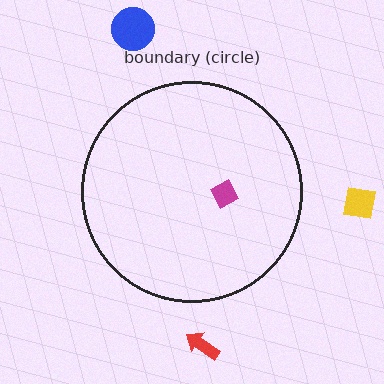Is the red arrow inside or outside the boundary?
Outside.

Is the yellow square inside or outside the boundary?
Outside.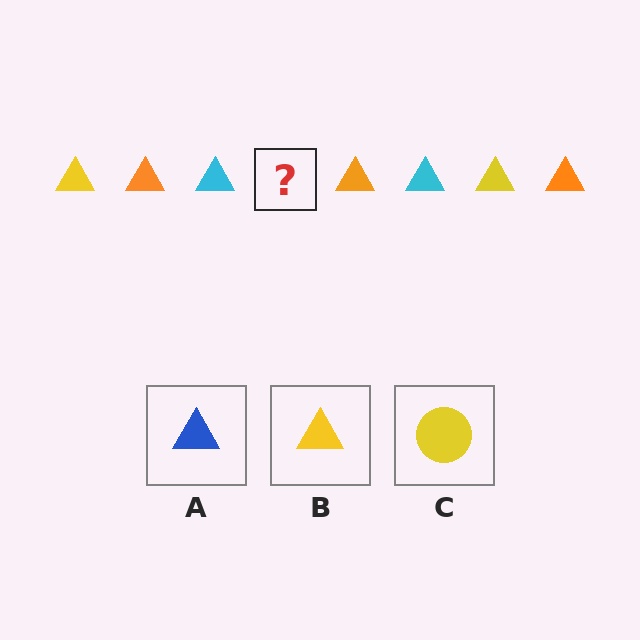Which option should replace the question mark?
Option B.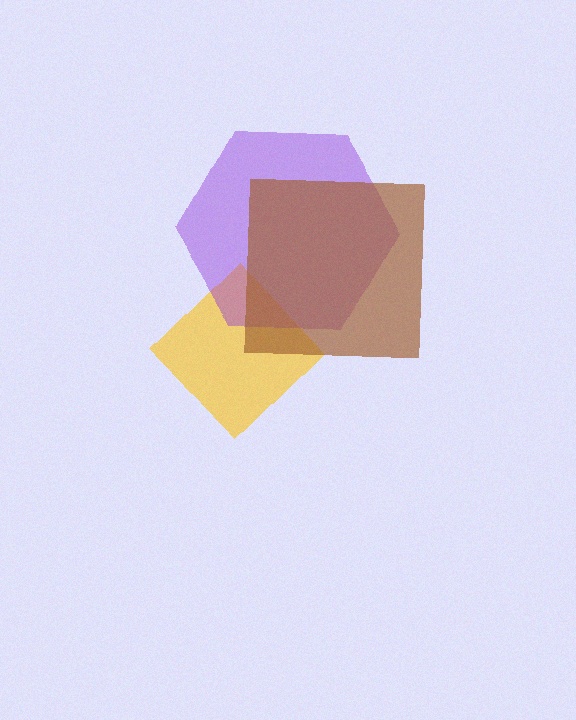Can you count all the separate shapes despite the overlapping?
Yes, there are 3 separate shapes.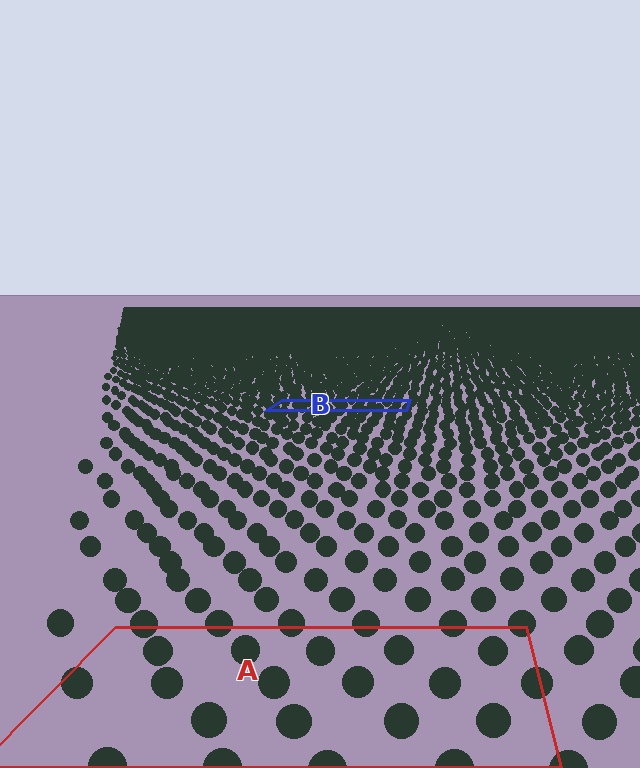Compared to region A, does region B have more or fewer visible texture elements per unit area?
Region B has more texture elements per unit area — they are packed more densely because it is farther away.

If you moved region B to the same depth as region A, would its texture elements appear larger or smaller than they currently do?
They would appear larger. At a closer depth, the same texture elements are projected at a bigger on-screen size.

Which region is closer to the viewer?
Region A is closer. The texture elements there are larger and more spread out.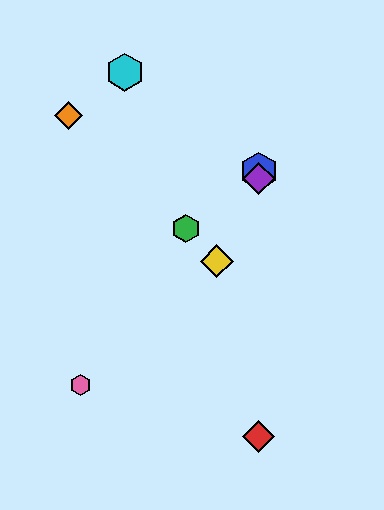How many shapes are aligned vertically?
3 shapes (the red diamond, the blue hexagon, the purple diamond) are aligned vertically.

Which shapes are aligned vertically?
The red diamond, the blue hexagon, the purple diamond are aligned vertically.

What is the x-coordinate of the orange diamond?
The orange diamond is at x≈69.